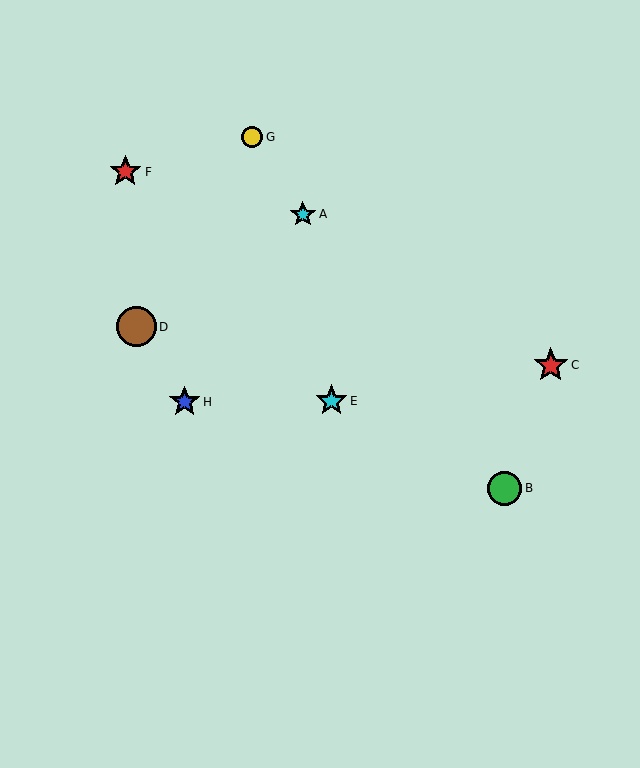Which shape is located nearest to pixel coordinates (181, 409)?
The blue star (labeled H) at (185, 402) is nearest to that location.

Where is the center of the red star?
The center of the red star is at (125, 172).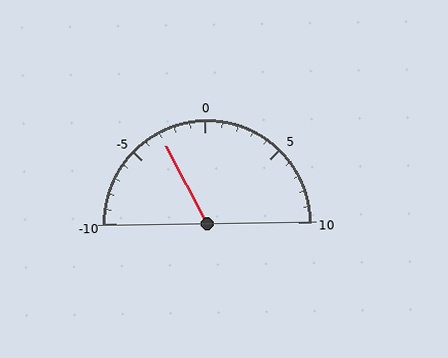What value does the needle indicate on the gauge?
The needle indicates approximately -3.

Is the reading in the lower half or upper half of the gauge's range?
The reading is in the lower half of the range (-10 to 10).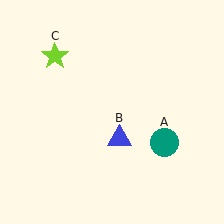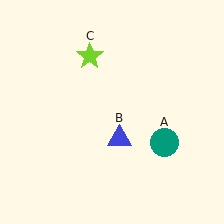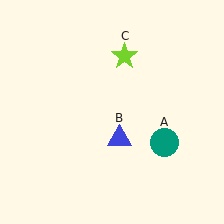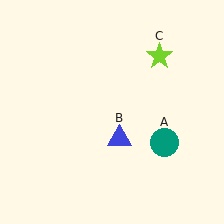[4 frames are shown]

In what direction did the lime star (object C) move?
The lime star (object C) moved right.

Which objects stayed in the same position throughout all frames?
Teal circle (object A) and blue triangle (object B) remained stationary.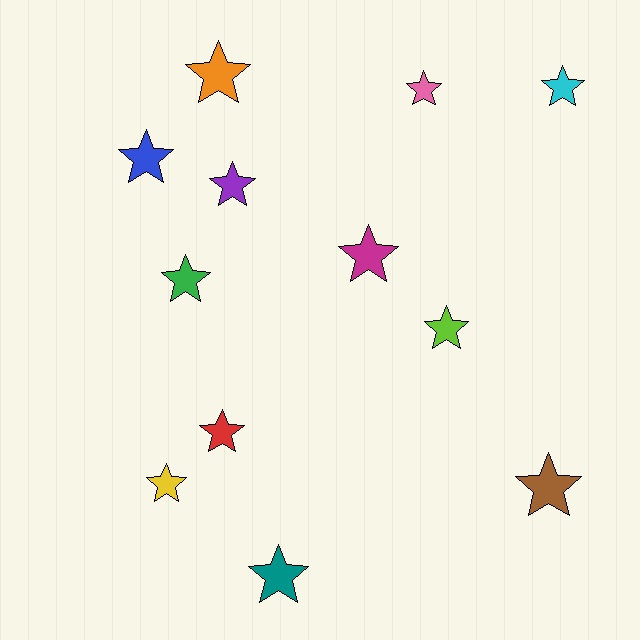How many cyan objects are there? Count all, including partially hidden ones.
There is 1 cyan object.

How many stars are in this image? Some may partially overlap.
There are 12 stars.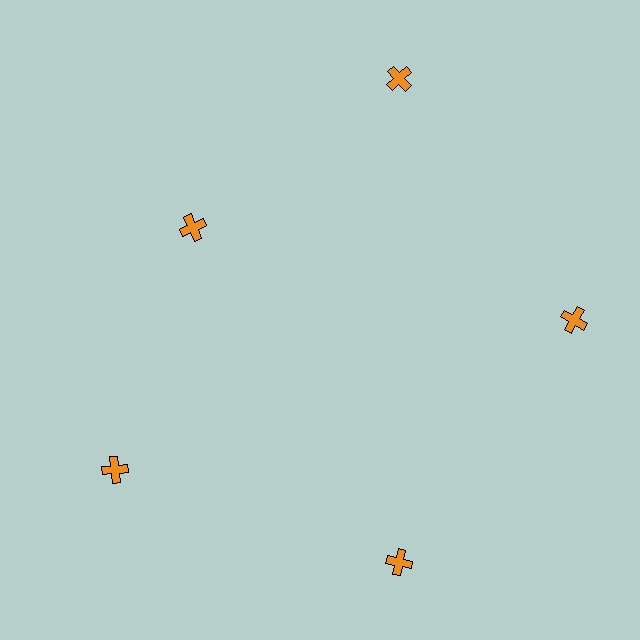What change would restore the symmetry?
The symmetry would be restored by moving it outward, back onto the ring so that all 5 crosses sit at equal angles and equal distance from the center.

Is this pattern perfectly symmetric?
No. The 5 orange crosses are arranged in a ring, but one element near the 10 o'clock position is pulled inward toward the center, breaking the 5-fold rotational symmetry.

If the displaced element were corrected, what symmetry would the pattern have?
It would have 5-fold rotational symmetry — the pattern would map onto itself every 72 degrees.